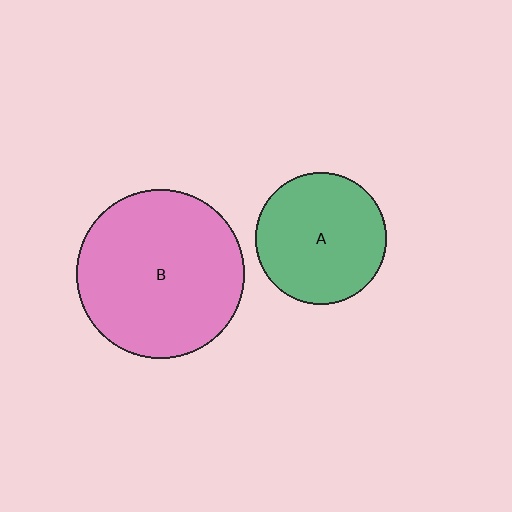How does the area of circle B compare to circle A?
Approximately 1.6 times.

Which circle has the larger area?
Circle B (pink).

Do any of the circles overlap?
No, none of the circles overlap.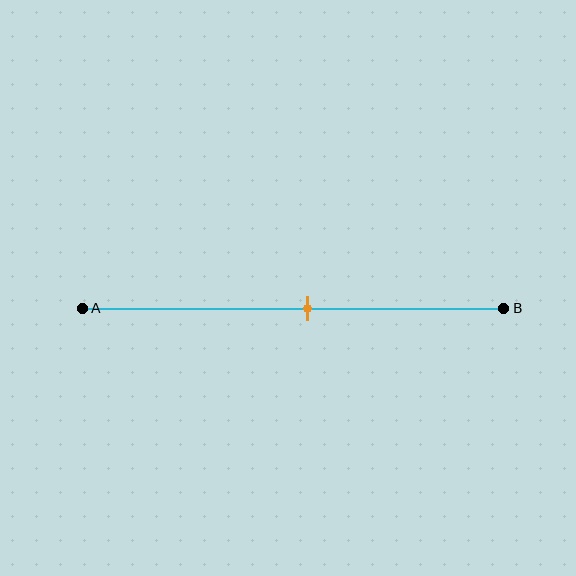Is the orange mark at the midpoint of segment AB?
No, the mark is at about 55% from A, not at the 50% midpoint.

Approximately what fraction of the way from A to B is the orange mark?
The orange mark is approximately 55% of the way from A to B.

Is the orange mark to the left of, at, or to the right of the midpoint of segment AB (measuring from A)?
The orange mark is to the right of the midpoint of segment AB.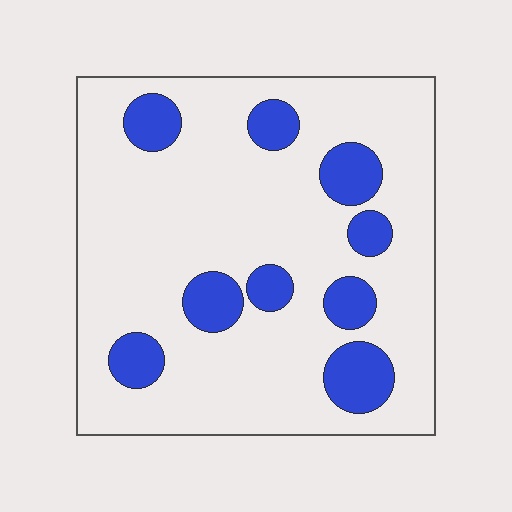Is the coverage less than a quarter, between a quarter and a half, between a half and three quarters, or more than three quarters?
Less than a quarter.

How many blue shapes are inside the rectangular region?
9.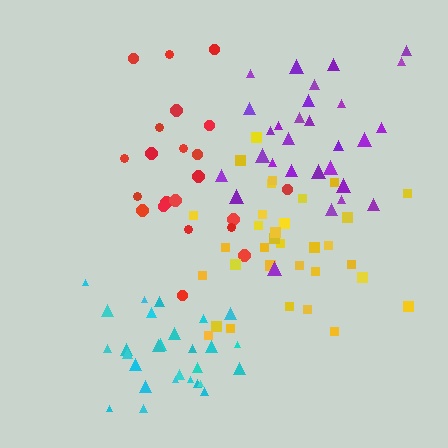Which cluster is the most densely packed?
Cyan.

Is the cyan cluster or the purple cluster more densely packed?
Cyan.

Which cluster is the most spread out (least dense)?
Red.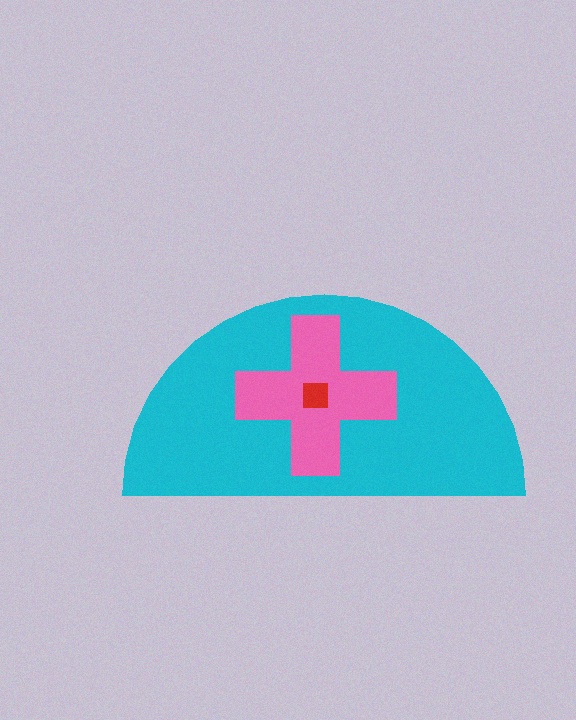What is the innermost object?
The red square.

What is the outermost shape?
The cyan semicircle.